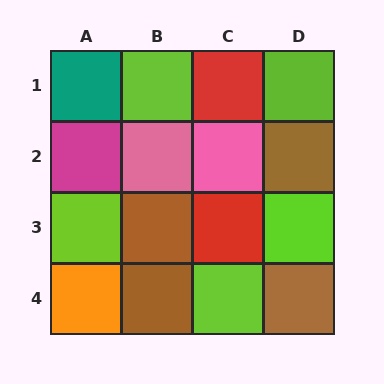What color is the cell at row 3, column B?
Brown.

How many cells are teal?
1 cell is teal.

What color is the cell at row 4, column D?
Brown.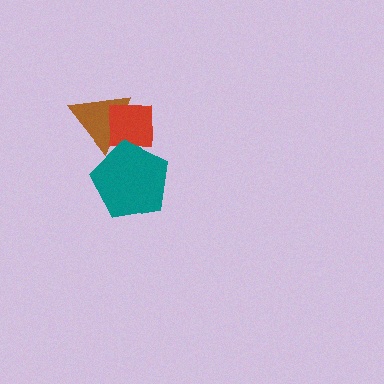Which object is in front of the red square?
The teal pentagon is in front of the red square.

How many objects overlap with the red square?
2 objects overlap with the red square.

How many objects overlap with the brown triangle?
2 objects overlap with the brown triangle.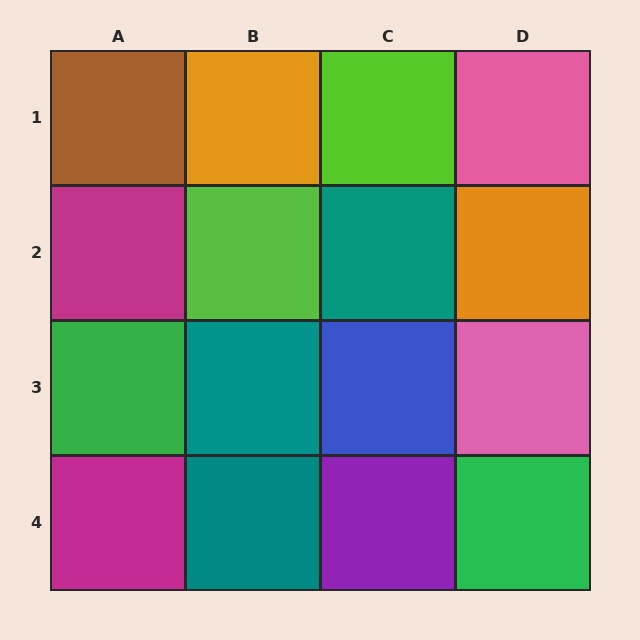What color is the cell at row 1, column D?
Pink.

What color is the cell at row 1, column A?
Brown.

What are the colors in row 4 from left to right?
Magenta, teal, purple, green.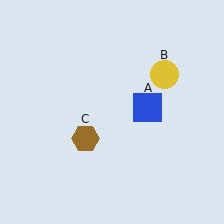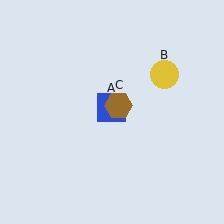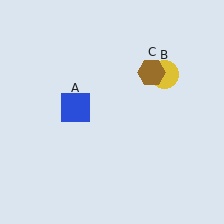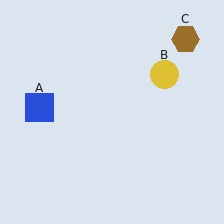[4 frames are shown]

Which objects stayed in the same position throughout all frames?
Yellow circle (object B) remained stationary.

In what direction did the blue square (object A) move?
The blue square (object A) moved left.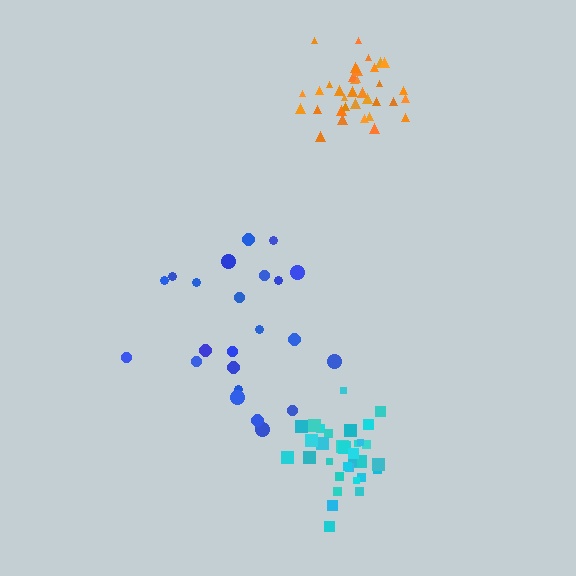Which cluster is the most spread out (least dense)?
Blue.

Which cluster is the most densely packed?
Orange.